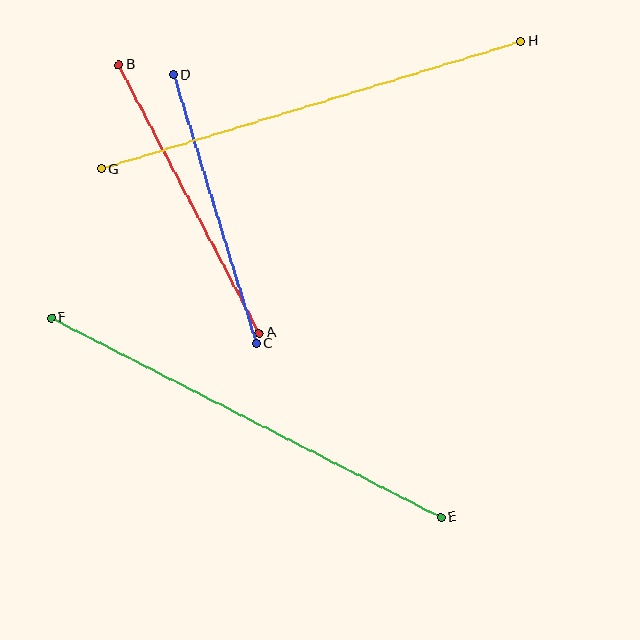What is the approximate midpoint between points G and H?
The midpoint is at approximately (311, 105) pixels.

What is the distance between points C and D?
The distance is approximately 281 pixels.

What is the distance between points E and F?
The distance is approximately 438 pixels.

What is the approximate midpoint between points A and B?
The midpoint is at approximately (189, 199) pixels.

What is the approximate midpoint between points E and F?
The midpoint is at approximately (246, 417) pixels.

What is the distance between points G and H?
The distance is approximately 438 pixels.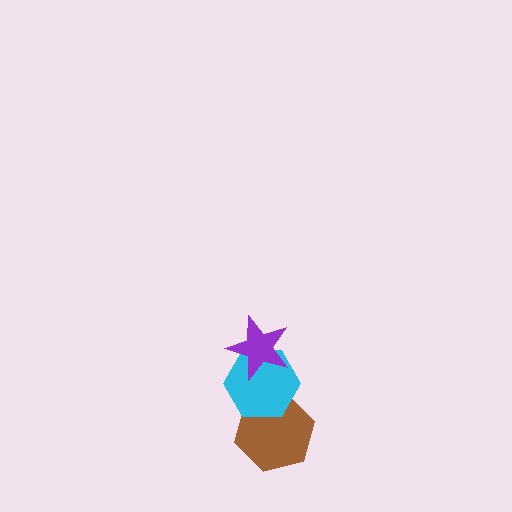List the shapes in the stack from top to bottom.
From top to bottom: the purple star, the cyan hexagon, the brown hexagon.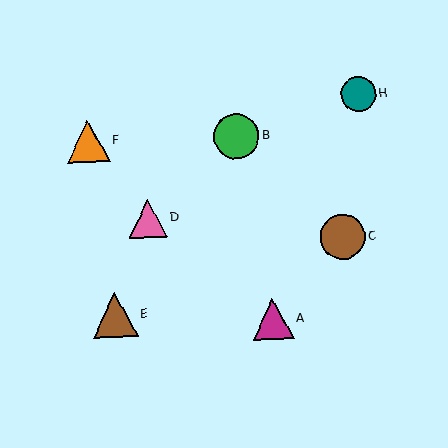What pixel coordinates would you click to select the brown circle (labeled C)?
Click at (343, 237) to select the brown circle C.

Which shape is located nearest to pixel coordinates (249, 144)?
The green circle (labeled B) at (236, 136) is nearest to that location.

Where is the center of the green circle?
The center of the green circle is at (236, 136).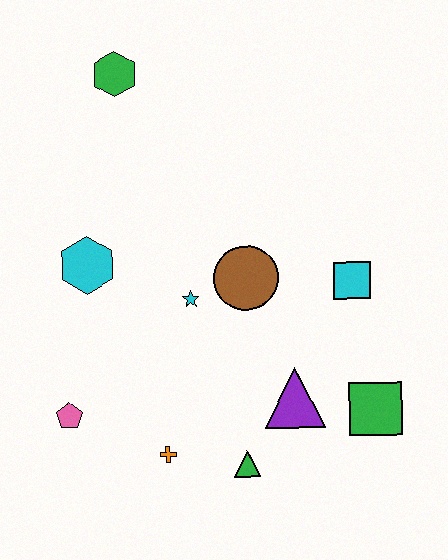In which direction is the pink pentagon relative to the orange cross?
The pink pentagon is to the left of the orange cross.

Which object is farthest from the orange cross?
The green hexagon is farthest from the orange cross.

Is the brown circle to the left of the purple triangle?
Yes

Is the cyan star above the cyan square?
No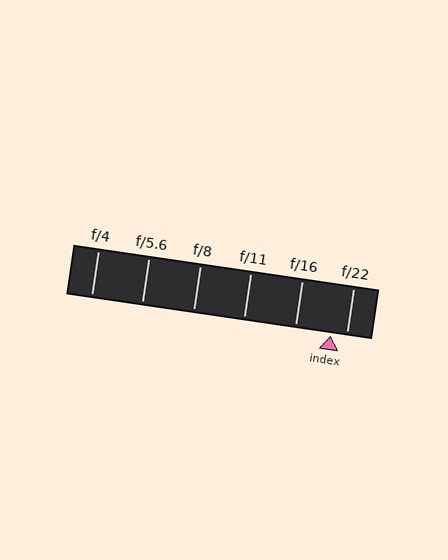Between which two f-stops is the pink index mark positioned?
The index mark is between f/16 and f/22.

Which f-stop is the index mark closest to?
The index mark is closest to f/22.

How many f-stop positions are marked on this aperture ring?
There are 6 f-stop positions marked.